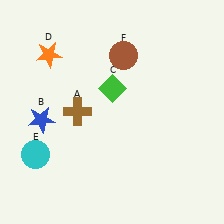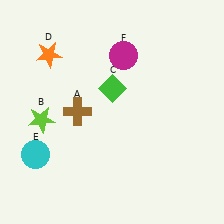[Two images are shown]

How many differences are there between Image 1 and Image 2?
There are 2 differences between the two images.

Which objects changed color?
B changed from blue to lime. F changed from brown to magenta.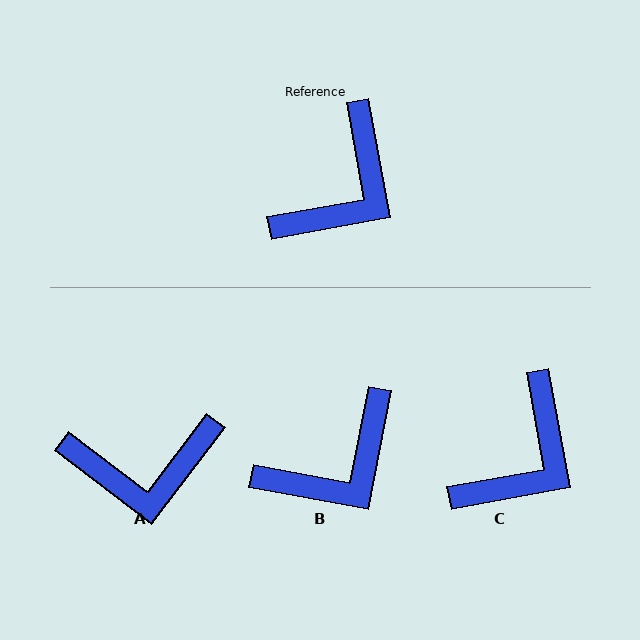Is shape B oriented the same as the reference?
No, it is off by about 21 degrees.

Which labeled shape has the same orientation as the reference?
C.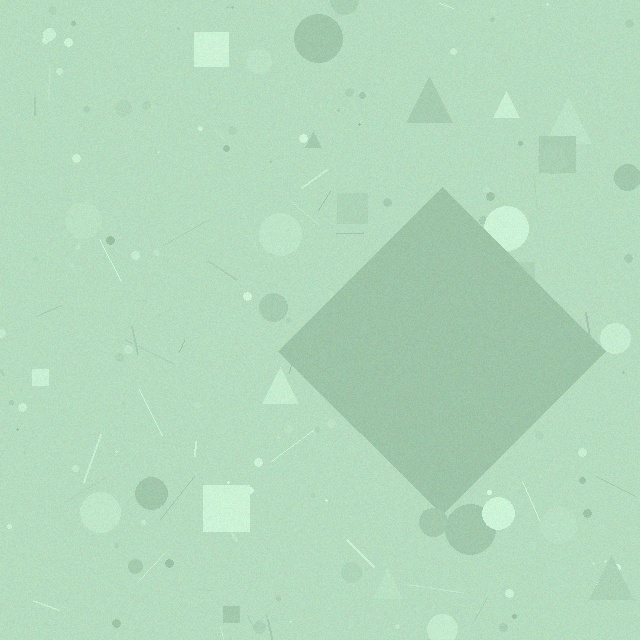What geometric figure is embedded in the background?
A diamond is embedded in the background.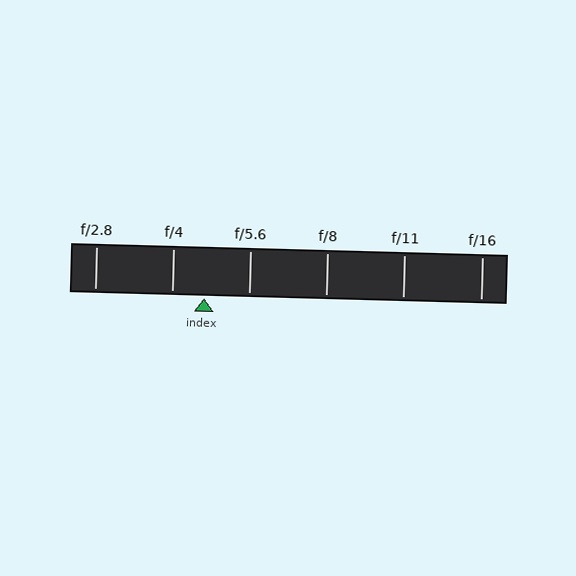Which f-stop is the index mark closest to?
The index mark is closest to f/4.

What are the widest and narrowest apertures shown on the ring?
The widest aperture shown is f/2.8 and the narrowest is f/16.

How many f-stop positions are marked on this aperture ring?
There are 6 f-stop positions marked.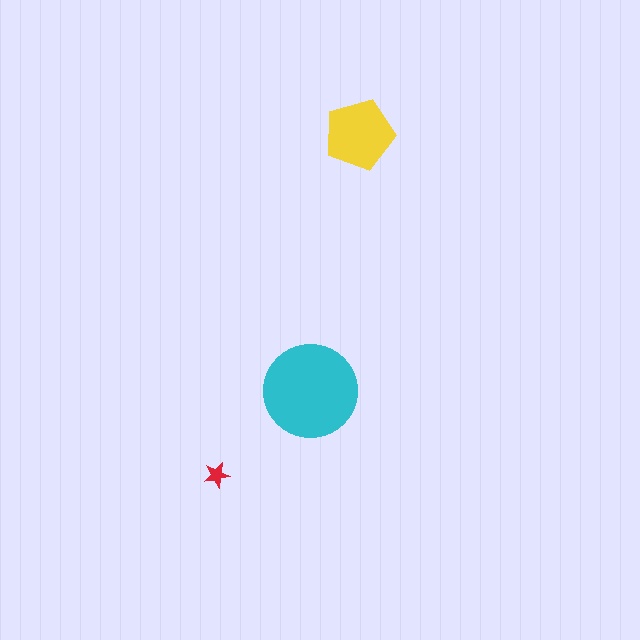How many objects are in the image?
There are 3 objects in the image.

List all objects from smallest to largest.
The red star, the yellow pentagon, the cyan circle.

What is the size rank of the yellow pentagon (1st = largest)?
2nd.